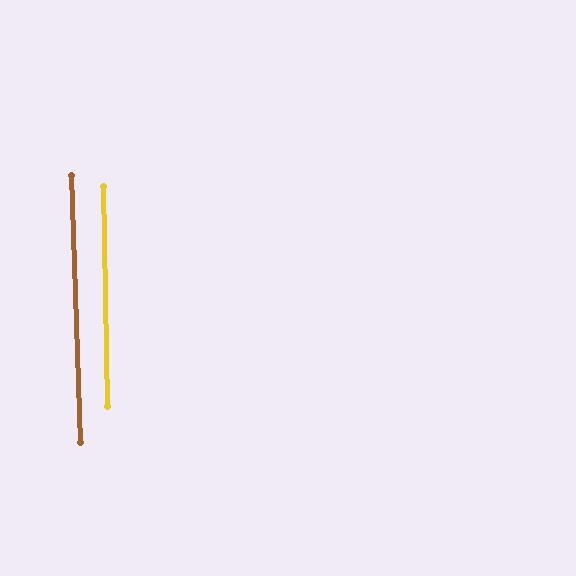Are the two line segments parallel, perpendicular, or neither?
Parallel — their directions differ by only 0.9°.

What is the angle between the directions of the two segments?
Approximately 1 degree.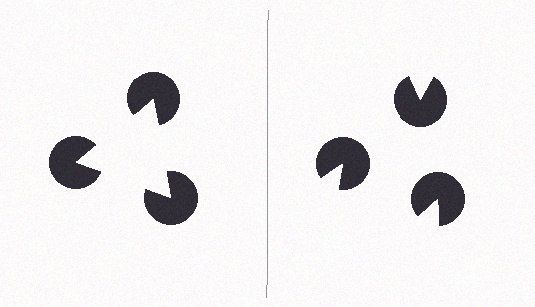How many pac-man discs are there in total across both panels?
6 — 3 on each side.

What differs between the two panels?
The pac-man discs are positioned identically on both sides; only the wedge orientations differ. On the left they align to a triangle; on the right they are misaligned.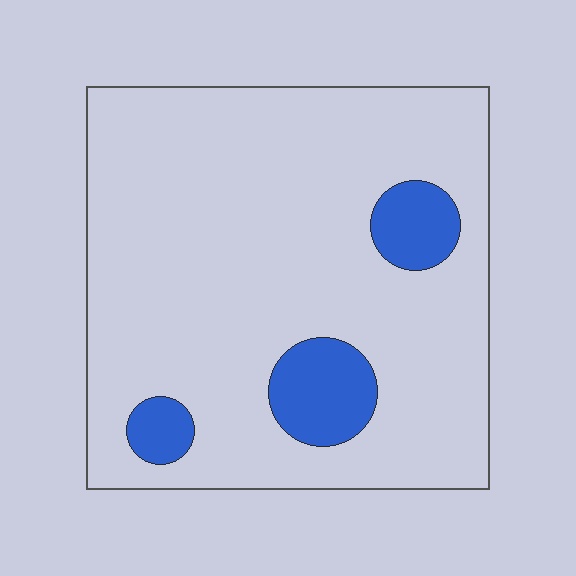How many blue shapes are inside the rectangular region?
3.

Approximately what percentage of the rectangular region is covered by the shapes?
Approximately 10%.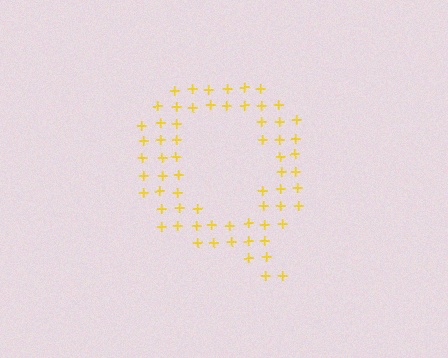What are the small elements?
The small elements are plus signs.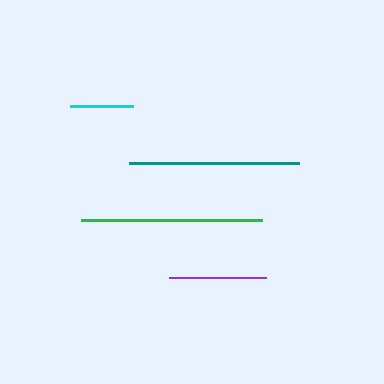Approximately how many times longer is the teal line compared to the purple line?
The teal line is approximately 1.8 times the length of the purple line.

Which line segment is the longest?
The green line is the longest at approximately 181 pixels.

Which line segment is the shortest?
The cyan line is the shortest at approximately 63 pixels.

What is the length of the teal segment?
The teal segment is approximately 170 pixels long.